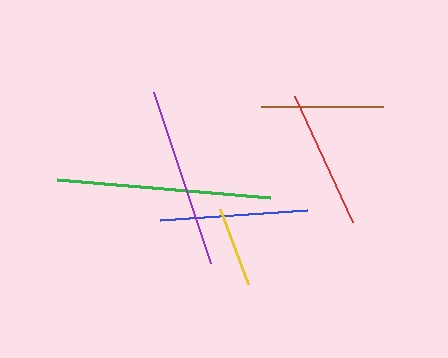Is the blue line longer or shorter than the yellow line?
The blue line is longer than the yellow line.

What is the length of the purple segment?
The purple segment is approximately 181 pixels long.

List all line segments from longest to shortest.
From longest to shortest: green, purple, blue, red, brown, yellow.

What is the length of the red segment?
The red segment is approximately 138 pixels long.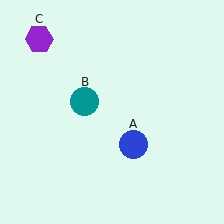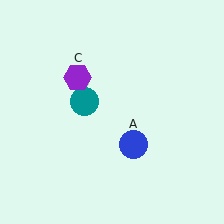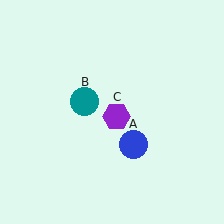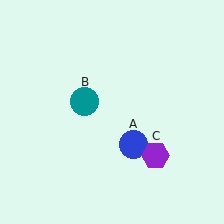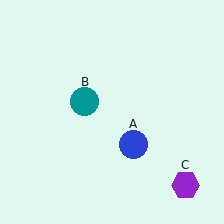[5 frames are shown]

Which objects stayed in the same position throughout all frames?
Blue circle (object A) and teal circle (object B) remained stationary.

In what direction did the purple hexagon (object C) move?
The purple hexagon (object C) moved down and to the right.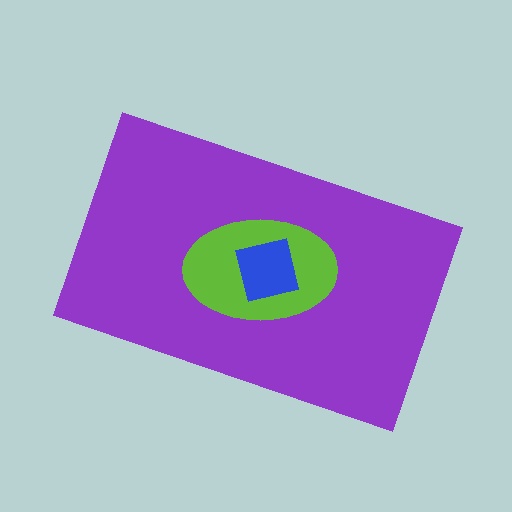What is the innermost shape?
The blue square.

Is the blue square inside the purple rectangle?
Yes.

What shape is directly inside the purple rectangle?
The lime ellipse.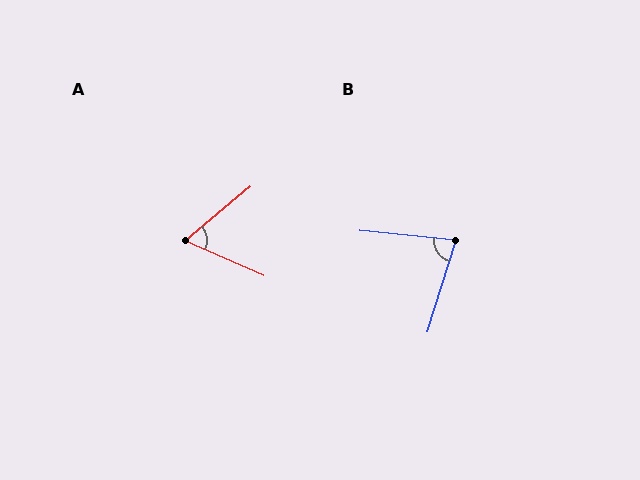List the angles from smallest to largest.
A (63°), B (78°).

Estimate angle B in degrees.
Approximately 78 degrees.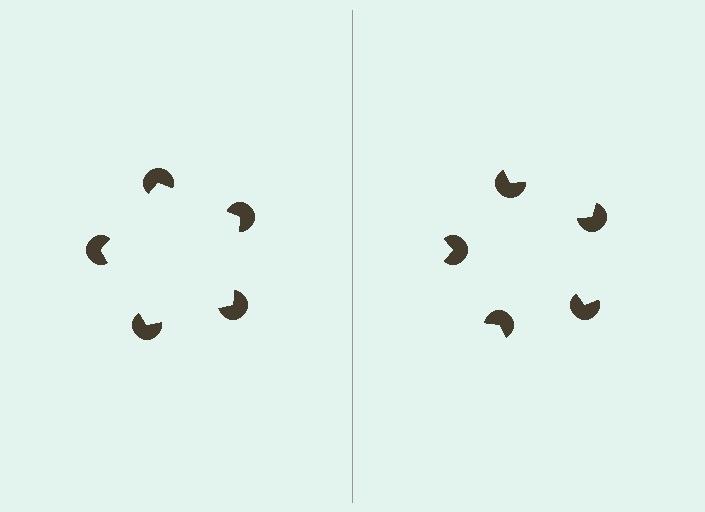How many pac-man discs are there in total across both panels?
10 — 5 on each side.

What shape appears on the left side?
An illusory pentagon.